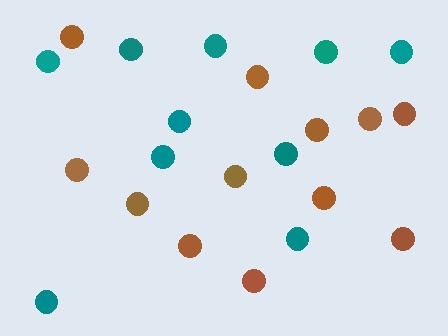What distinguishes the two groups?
There are 2 groups: one group of brown circles (12) and one group of teal circles (10).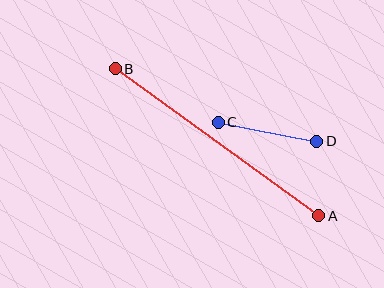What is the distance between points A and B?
The distance is approximately 251 pixels.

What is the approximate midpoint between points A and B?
The midpoint is at approximately (217, 142) pixels.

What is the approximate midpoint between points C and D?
The midpoint is at approximately (268, 132) pixels.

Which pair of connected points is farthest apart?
Points A and B are farthest apart.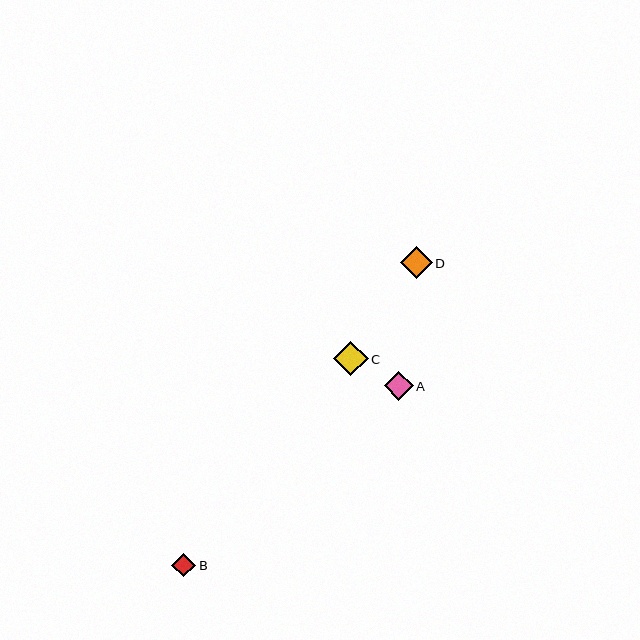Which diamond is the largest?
Diamond C is the largest with a size of approximately 35 pixels.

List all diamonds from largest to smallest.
From largest to smallest: C, D, A, B.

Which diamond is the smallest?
Diamond B is the smallest with a size of approximately 24 pixels.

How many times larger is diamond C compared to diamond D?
Diamond C is approximately 1.1 times the size of diamond D.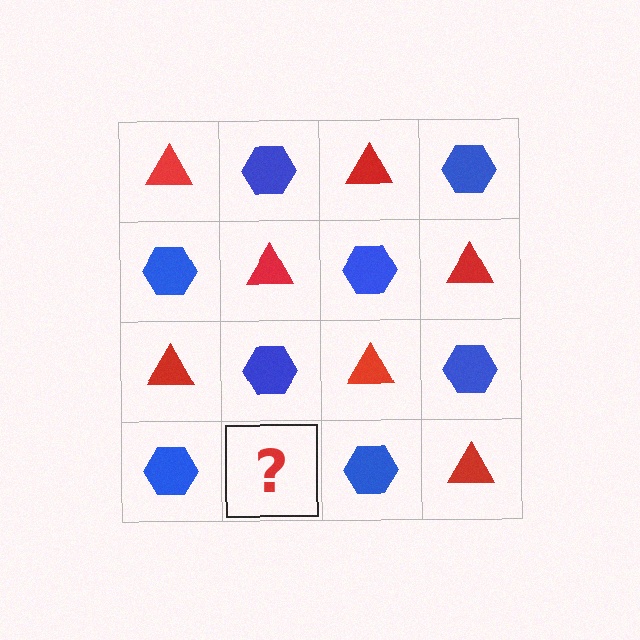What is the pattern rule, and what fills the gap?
The rule is that it alternates red triangle and blue hexagon in a checkerboard pattern. The gap should be filled with a red triangle.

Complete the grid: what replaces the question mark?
The question mark should be replaced with a red triangle.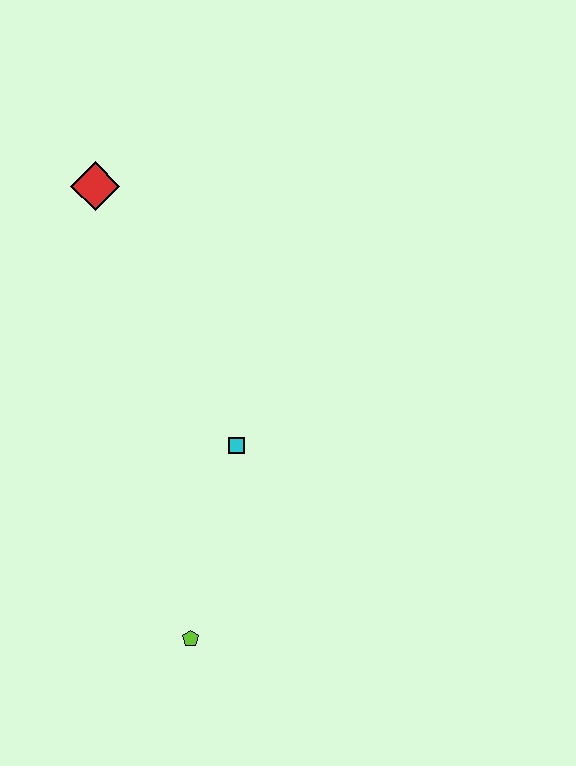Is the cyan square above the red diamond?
No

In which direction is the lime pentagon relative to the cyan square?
The lime pentagon is below the cyan square.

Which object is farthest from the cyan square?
The red diamond is farthest from the cyan square.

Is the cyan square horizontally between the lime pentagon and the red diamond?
No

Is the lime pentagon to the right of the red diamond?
Yes